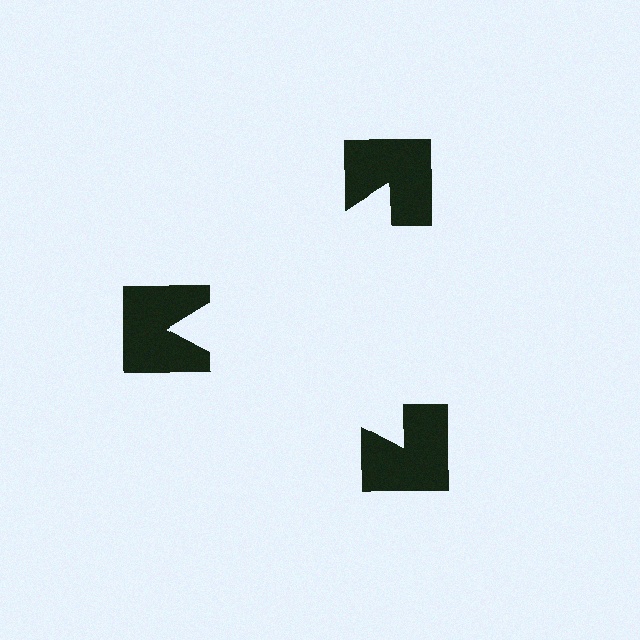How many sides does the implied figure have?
3 sides.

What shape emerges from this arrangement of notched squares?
An illusory triangle — its edges are inferred from the aligned wedge cuts in the notched squares, not physically drawn.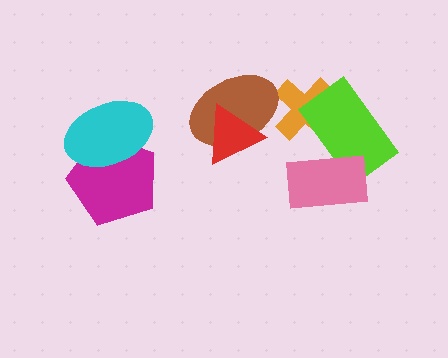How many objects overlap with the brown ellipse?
2 objects overlap with the brown ellipse.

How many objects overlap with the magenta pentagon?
1 object overlaps with the magenta pentagon.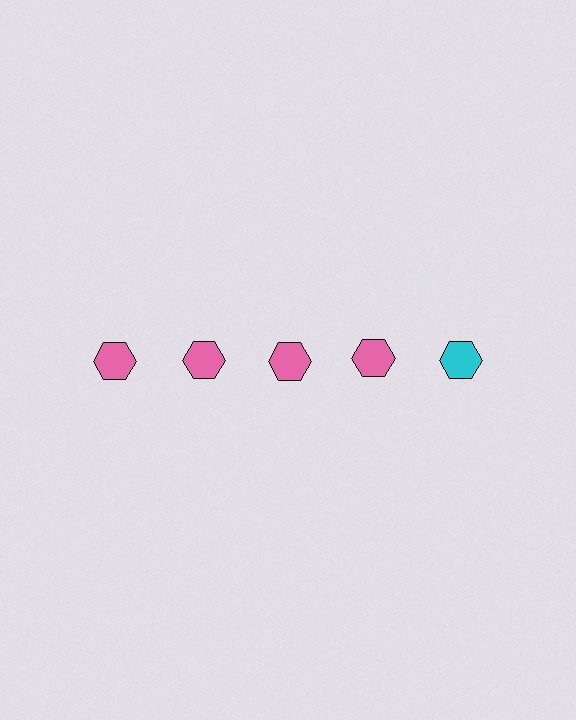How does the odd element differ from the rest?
It has a different color: cyan instead of pink.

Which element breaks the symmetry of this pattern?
The cyan hexagon in the top row, rightmost column breaks the symmetry. All other shapes are pink hexagons.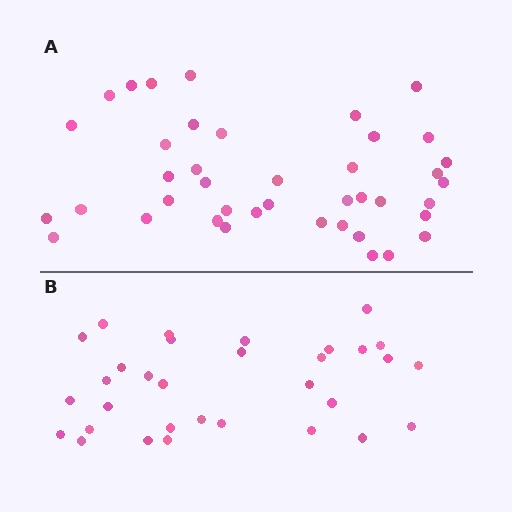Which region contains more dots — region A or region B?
Region A (the top region) has more dots.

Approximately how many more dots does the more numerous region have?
Region A has roughly 8 or so more dots than region B.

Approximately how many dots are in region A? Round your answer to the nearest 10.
About 40 dots. (The exact count is 41, which rounds to 40.)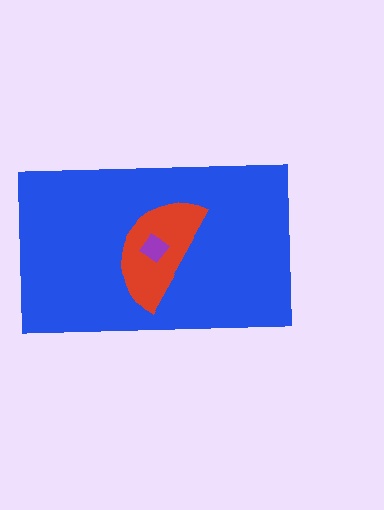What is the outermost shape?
The blue rectangle.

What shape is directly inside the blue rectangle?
The red semicircle.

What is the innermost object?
The purple diamond.